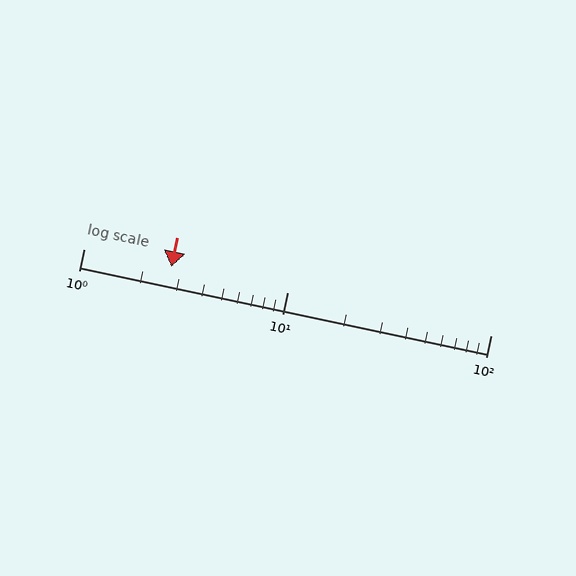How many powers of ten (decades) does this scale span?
The scale spans 2 decades, from 1 to 100.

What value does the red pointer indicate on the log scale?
The pointer indicates approximately 2.7.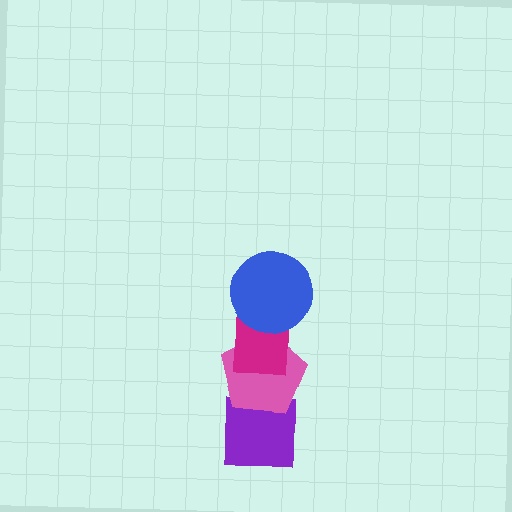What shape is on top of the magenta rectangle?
The blue circle is on top of the magenta rectangle.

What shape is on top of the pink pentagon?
The magenta rectangle is on top of the pink pentagon.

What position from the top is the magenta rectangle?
The magenta rectangle is 2nd from the top.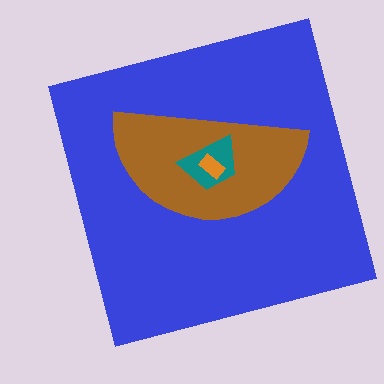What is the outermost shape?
The blue square.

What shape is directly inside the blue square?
The brown semicircle.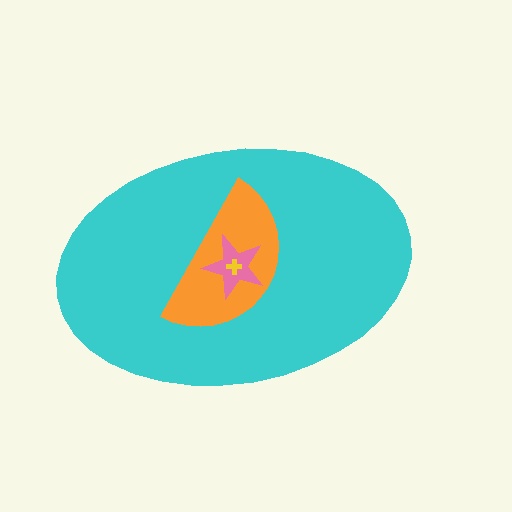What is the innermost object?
The yellow cross.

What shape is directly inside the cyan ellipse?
The orange semicircle.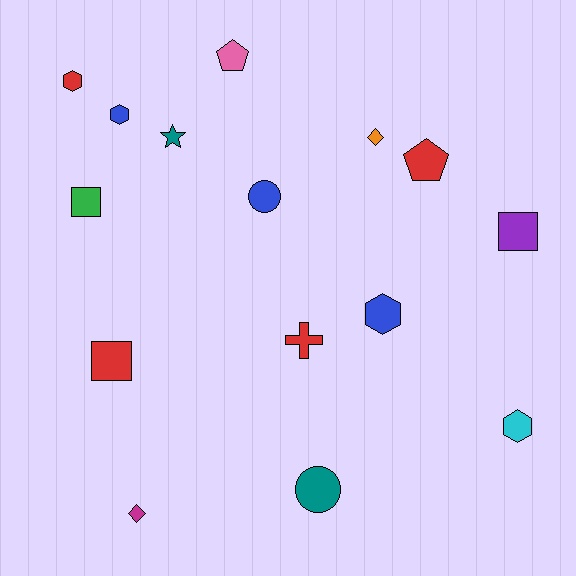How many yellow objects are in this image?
There are no yellow objects.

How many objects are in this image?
There are 15 objects.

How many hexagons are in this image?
There are 4 hexagons.